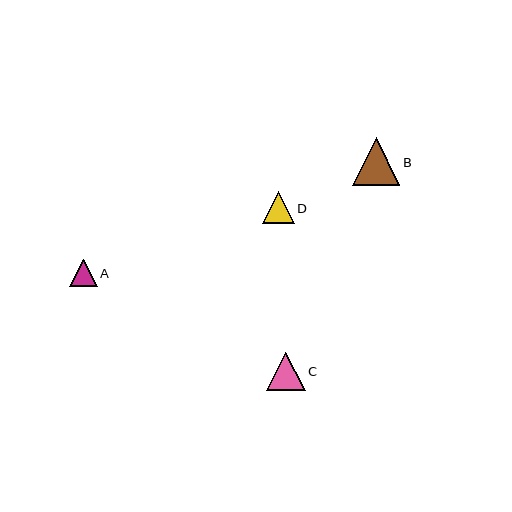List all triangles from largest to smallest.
From largest to smallest: B, C, D, A.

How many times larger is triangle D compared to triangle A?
Triangle D is approximately 1.1 times the size of triangle A.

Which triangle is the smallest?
Triangle A is the smallest with a size of approximately 28 pixels.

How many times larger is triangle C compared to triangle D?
Triangle C is approximately 1.2 times the size of triangle D.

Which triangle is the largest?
Triangle B is the largest with a size of approximately 47 pixels.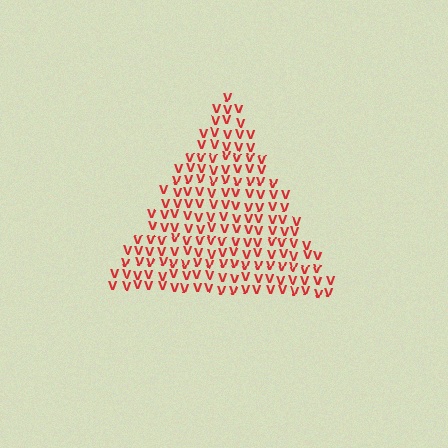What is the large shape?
The large shape is a triangle.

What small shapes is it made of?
It is made of small letter V's.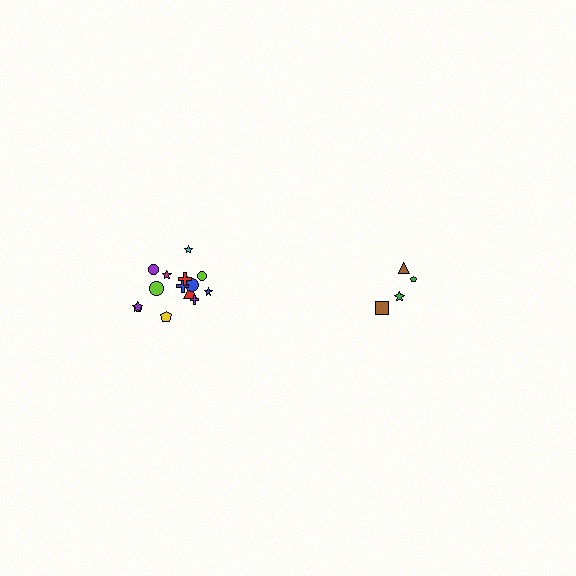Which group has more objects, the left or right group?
The left group.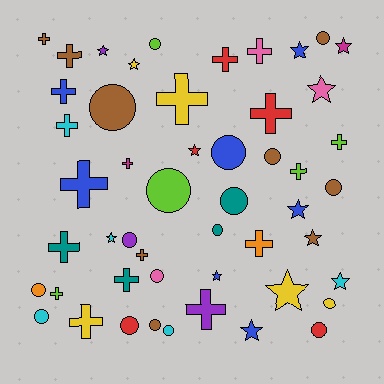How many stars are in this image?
There are 13 stars.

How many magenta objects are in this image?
There are 2 magenta objects.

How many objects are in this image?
There are 50 objects.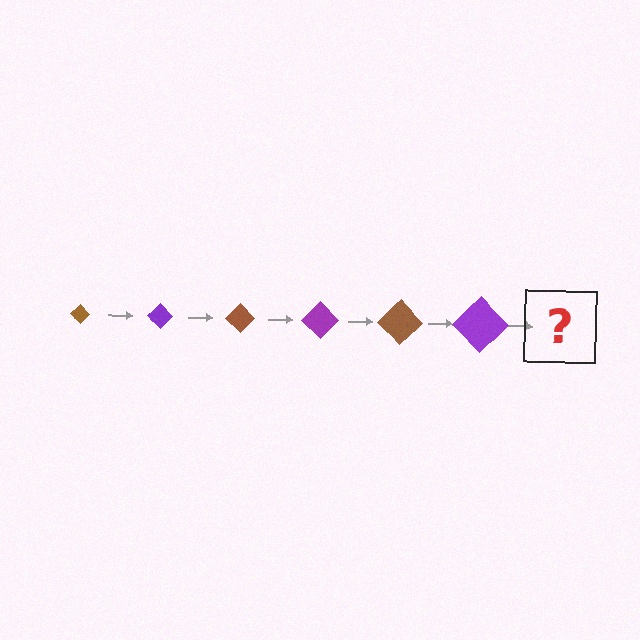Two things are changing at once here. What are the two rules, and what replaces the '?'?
The two rules are that the diamond grows larger each step and the color cycles through brown and purple. The '?' should be a brown diamond, larger than the previous one.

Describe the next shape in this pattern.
It should be a brown diamond, larger than the previous one.